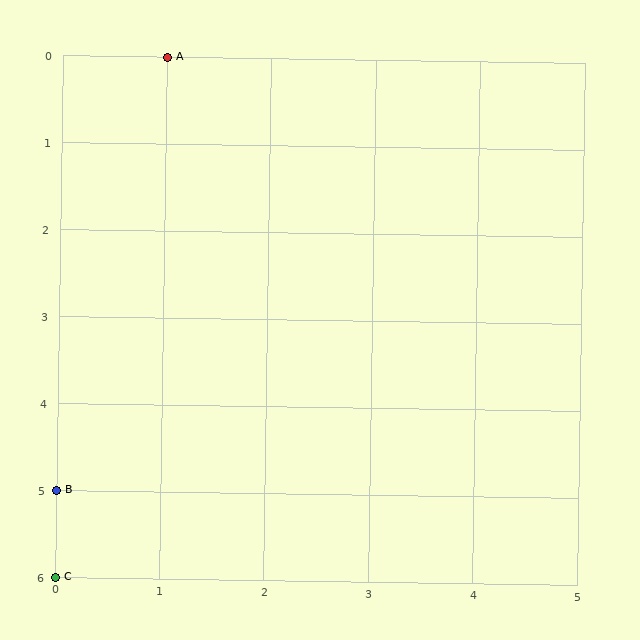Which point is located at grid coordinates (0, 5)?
Point B is at (0, 5).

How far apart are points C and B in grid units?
Points C and B are 1 row apart.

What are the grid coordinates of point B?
Point B is at grid coordinates (0, 5).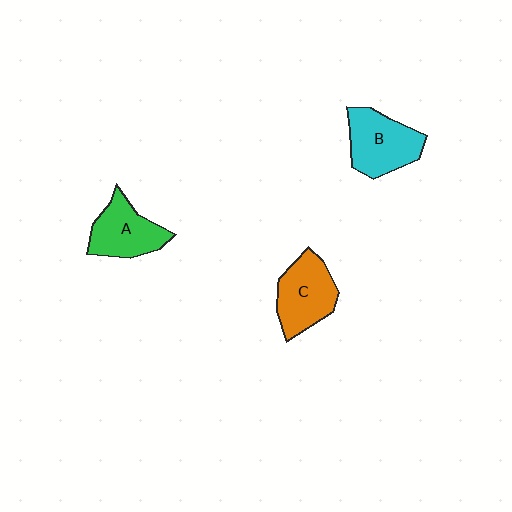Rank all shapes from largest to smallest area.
From largest to smallest: B (cyan), C (orange), A (green).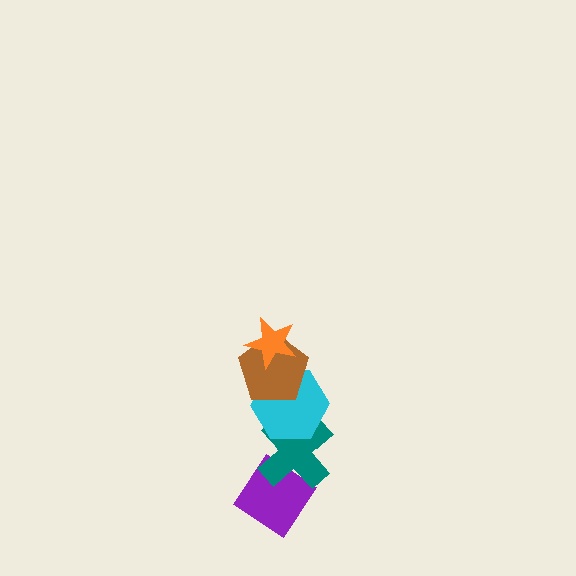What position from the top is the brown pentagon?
The brown pentagon is 2nd from the top.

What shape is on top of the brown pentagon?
The orange star is on top of the brown pentagon.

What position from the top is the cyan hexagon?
The cyan hexagon is 3rd from the top.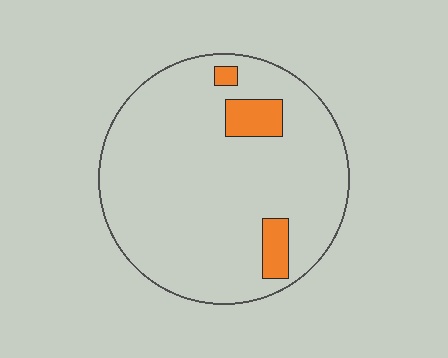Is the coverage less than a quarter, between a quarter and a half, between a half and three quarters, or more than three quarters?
Less than a quarter.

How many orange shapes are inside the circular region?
3.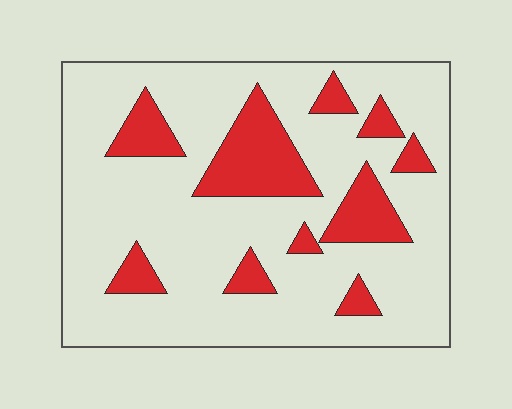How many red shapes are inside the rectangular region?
10.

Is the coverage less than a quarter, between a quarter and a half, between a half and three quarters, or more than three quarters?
Less than a quarter.